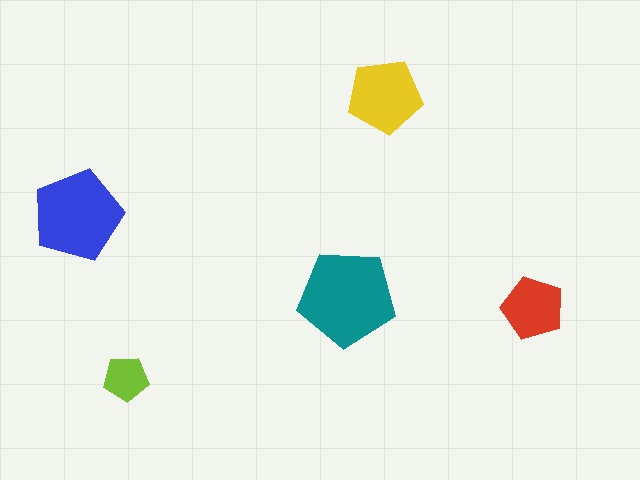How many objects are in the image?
There are 5 objects in the image.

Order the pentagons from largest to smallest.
the teal one, the blue one, the yellow one, the red one, the lime one.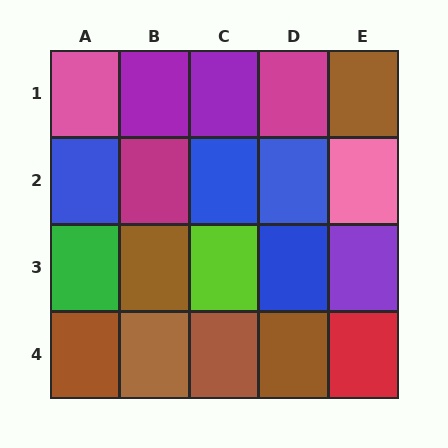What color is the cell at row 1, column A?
Pink.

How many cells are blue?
4 cells are blue.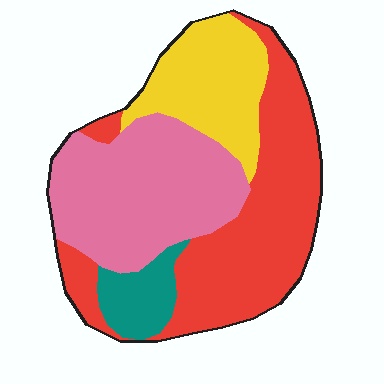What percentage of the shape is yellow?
Yellow takes up about one fifth (1/5) of the shape.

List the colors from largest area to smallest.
From largest to smallest: red, pink, yellow, teal.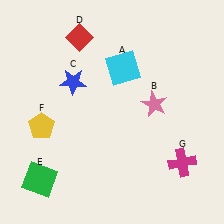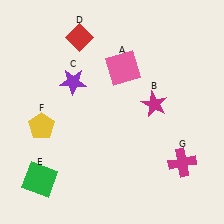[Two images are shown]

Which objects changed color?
A changed from cyan to pink. B changed from pink to magenta. C changed from blue to purple.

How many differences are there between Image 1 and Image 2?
There are 3 differences between the two images.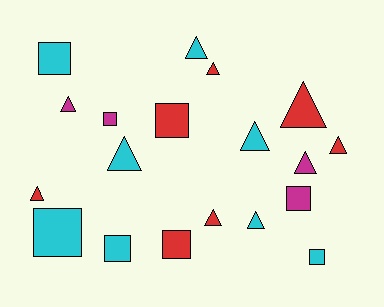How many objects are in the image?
There are 19 objects.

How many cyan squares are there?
There are 4 cyan squares.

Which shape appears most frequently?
Triangle, with 11 objects.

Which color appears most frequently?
Cyan, with 8 objects.